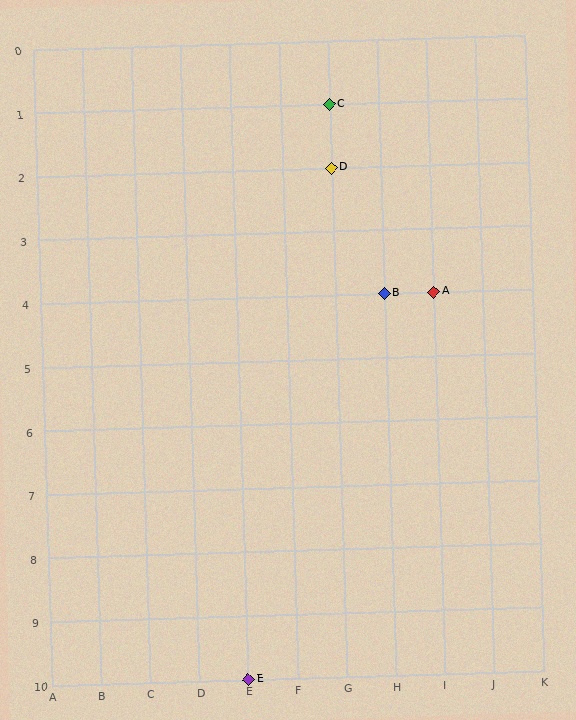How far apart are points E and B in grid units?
Points E and B are 3 columns and 6 rows apart (about 6.7 grid units diagonally).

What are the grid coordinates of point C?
Point C is at grid coordinates (G, 1).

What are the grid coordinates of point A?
Point A is at grid coordinates (I, 4).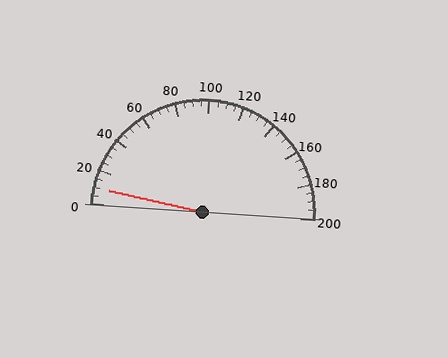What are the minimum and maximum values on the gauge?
The gauge ranges from 0 to 200.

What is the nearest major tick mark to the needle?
The nearest major tick mark is 0.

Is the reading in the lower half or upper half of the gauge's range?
The reading is in the lower half of the range (0 to 200).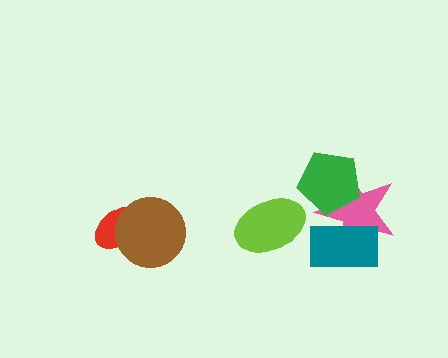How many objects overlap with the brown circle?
1 object overlaps with the brown circle.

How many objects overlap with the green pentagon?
1 object overlaps with the green pentagon.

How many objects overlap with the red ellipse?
1 object overlaps with the red ellipse.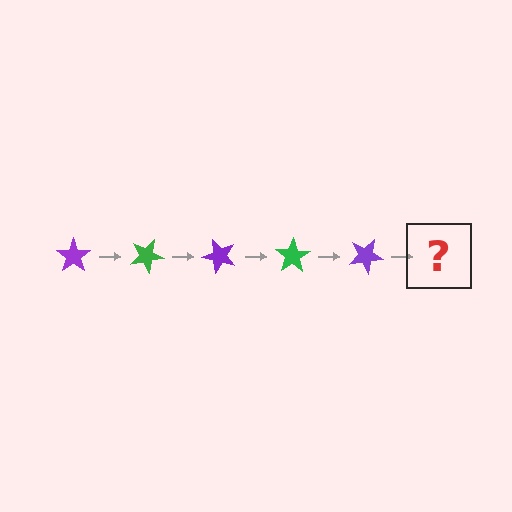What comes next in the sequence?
The next element should be a green star, rotated 125 degrees from the start.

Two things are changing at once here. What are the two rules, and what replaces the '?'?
The two rules are that it rotates 25 degrees each step and the color cycles through purple and green. The '?' should be a green star, rotated 125 degrees from the start.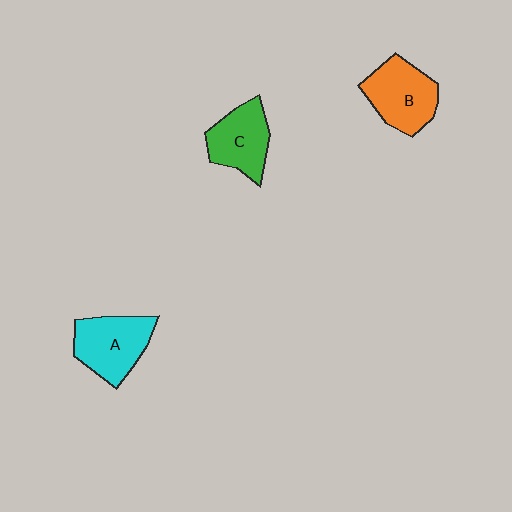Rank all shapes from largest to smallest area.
From largest to smallest: A (cyan), B (orange), C (green).